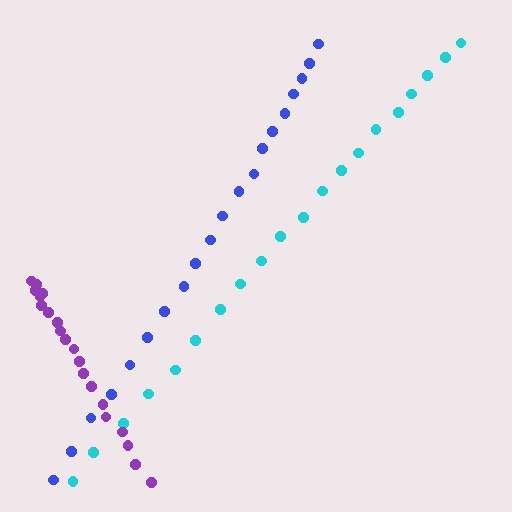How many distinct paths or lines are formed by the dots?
There are 3 distinct paths.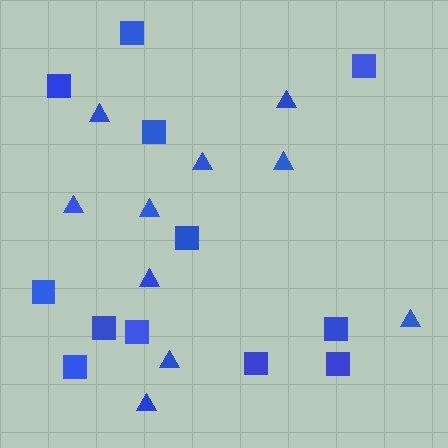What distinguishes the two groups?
There are 2 groups: one group of squares (12) and one group of triangles (10).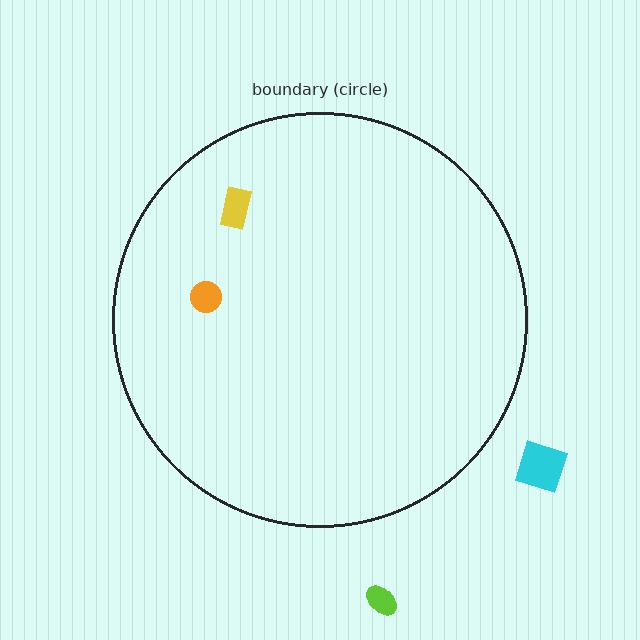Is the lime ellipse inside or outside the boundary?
Outside.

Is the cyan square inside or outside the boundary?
Outside.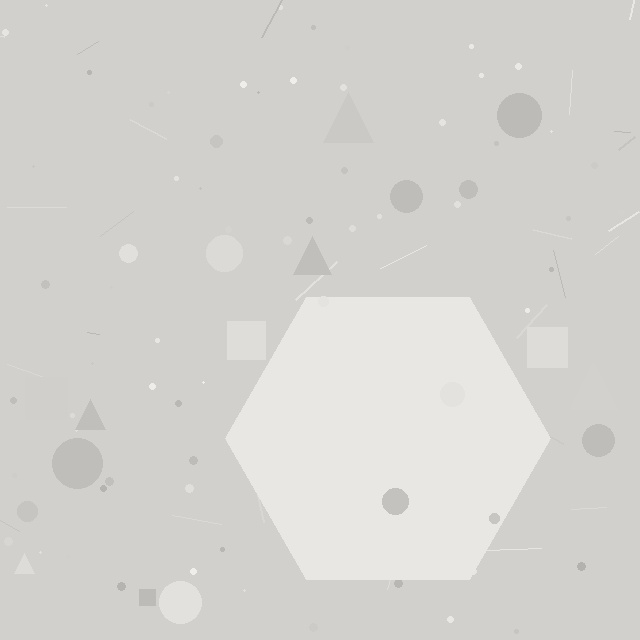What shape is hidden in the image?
A hexagon is hidden in the image.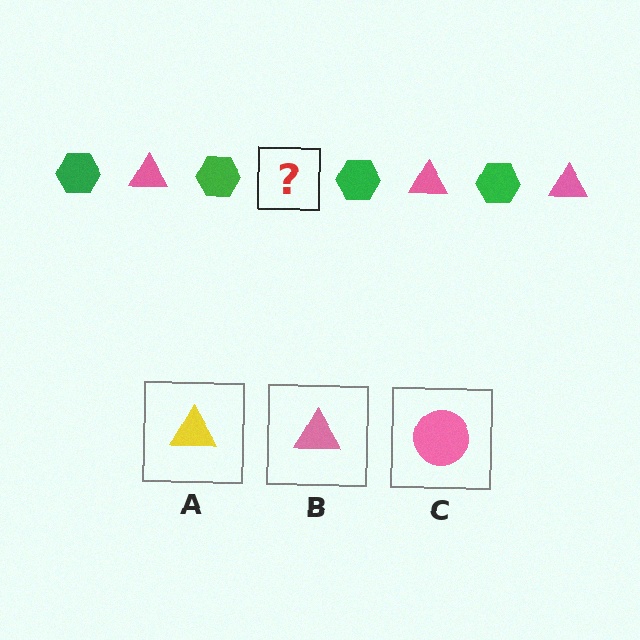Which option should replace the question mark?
Option B.